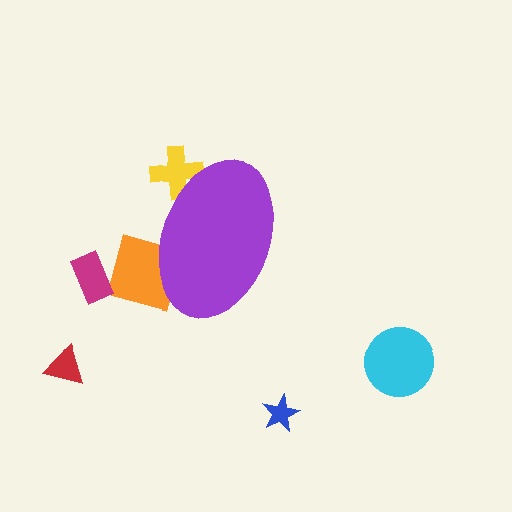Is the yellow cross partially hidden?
Yes, the yellow cross is partially hidden behind the purple ellipse.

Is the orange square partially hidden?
Yes, the orange square is partially hidden behind the purple ellipse.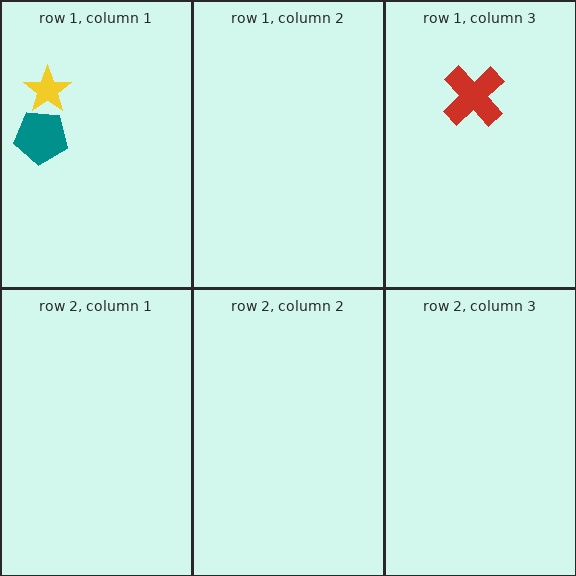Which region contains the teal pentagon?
The row 1, column 1 region.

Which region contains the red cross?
The row 1, column 3 region.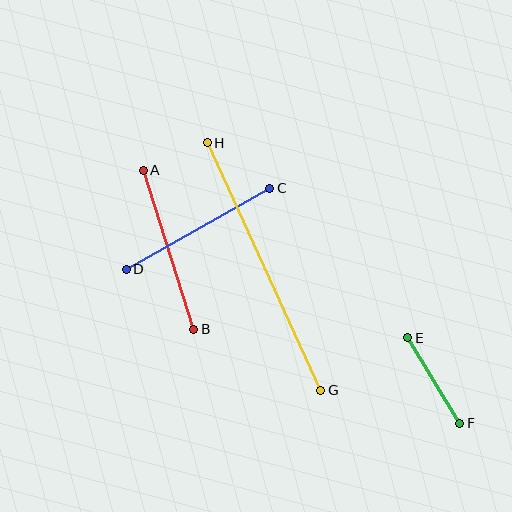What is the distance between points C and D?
The distance is approximately 165 pixels.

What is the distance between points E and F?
The distance is approximately 100 pixels.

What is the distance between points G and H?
The distance is approximately 272 pixels.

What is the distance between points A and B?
The distance is approximately 167 pixels.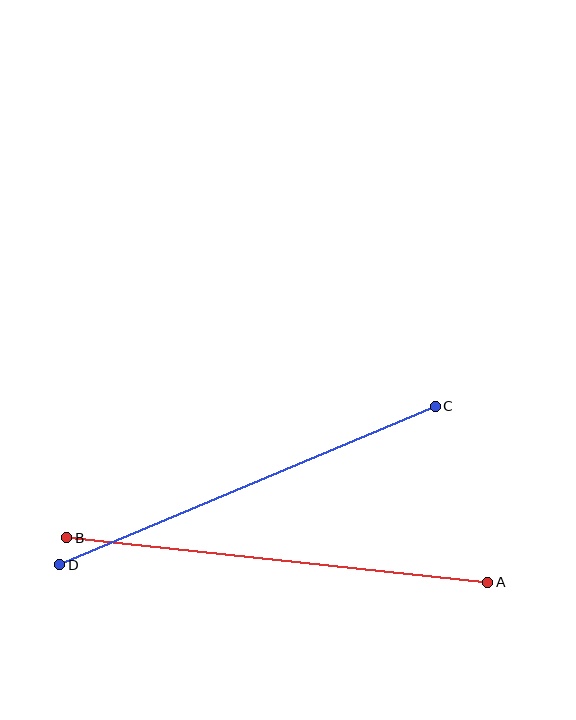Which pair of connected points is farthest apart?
Points A and B are farthest apart.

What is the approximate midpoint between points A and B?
The midpoint is at approximately (277, 560) pixels.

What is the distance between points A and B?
The distance is approximately 423 pixels.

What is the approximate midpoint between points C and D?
The midpoint is at approximately (247, 485) pixels.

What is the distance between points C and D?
The distance is approximately 407 pixels.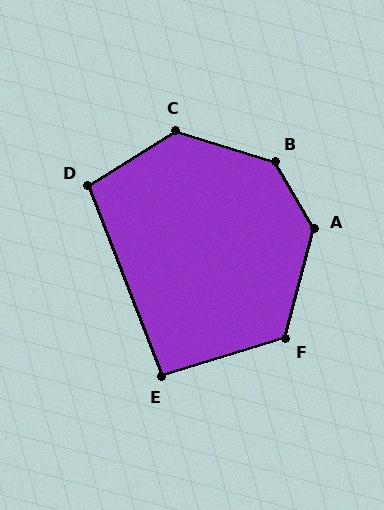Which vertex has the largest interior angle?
B, at approximately 137 degrees.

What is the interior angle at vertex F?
Approximately 122 degrees (obtuse).